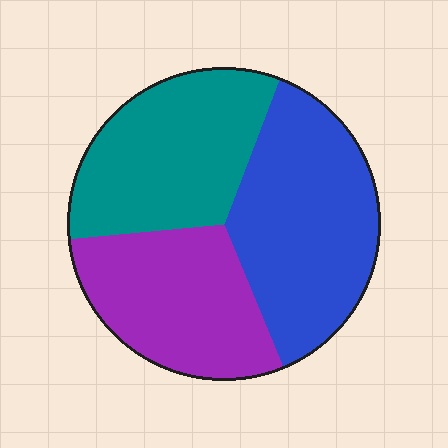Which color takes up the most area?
Blue, at roughly 40%.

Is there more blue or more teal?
Blue.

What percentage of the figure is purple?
Purple takes up between a sixth and a third of the figure.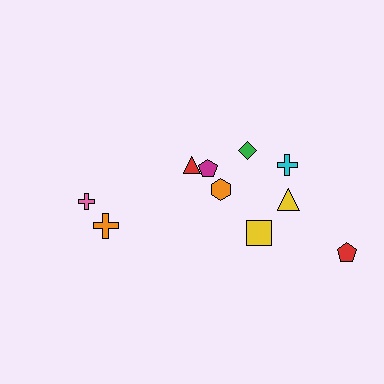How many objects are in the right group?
There are 7 objects.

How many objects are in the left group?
There are 3 objects.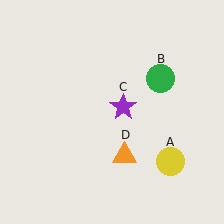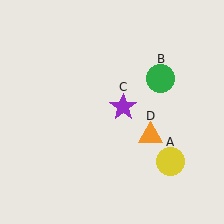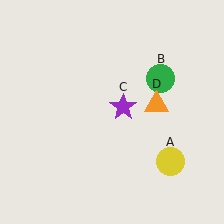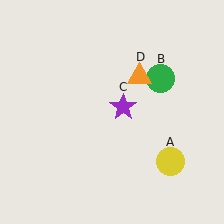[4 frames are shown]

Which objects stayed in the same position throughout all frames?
Yellow circle (object A) and green circle (object B) and purple star (object C) remained stationary.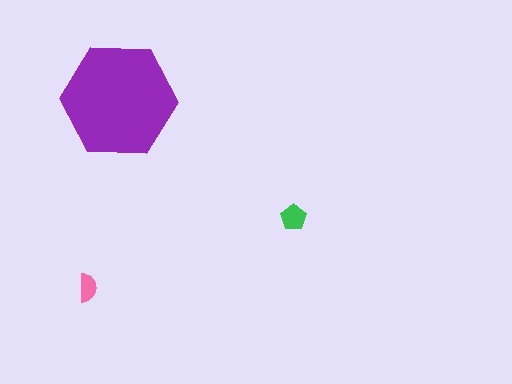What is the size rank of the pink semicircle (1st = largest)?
3rd.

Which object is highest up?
The purple hexagon is topmost.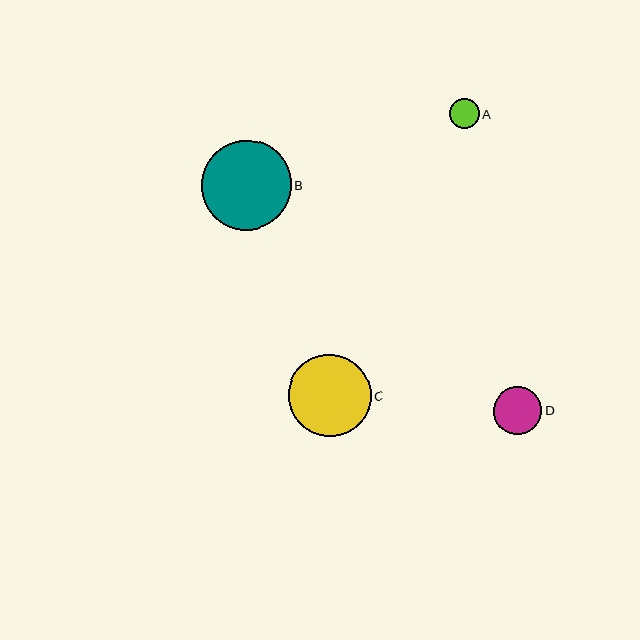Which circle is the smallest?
Circle A is the smallest with a size of approximately 30 pixels.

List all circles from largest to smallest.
From largest to smallest: B, C, D, A.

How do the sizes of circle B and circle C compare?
Circle B and circle C are approximately the same size.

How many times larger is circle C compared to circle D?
Circle C is approximately 1.7 times the size of circle D.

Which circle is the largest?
Circle B is the largest with a size of approximately 90 pixels.